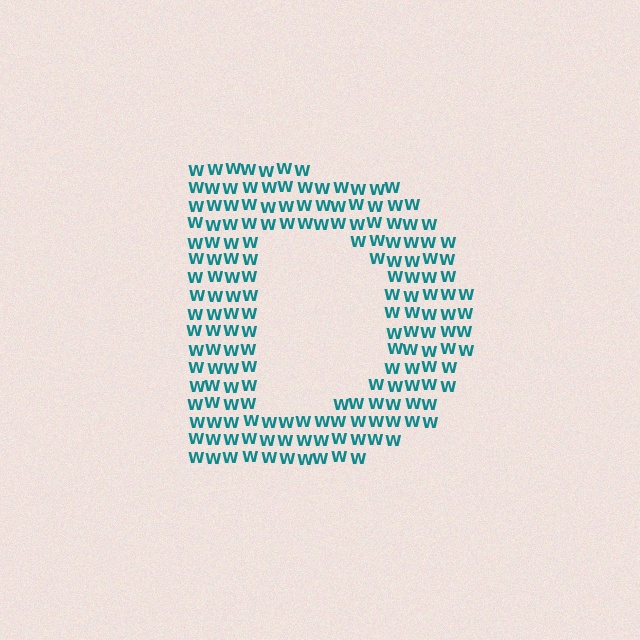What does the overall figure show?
The overall figure shows the letter D.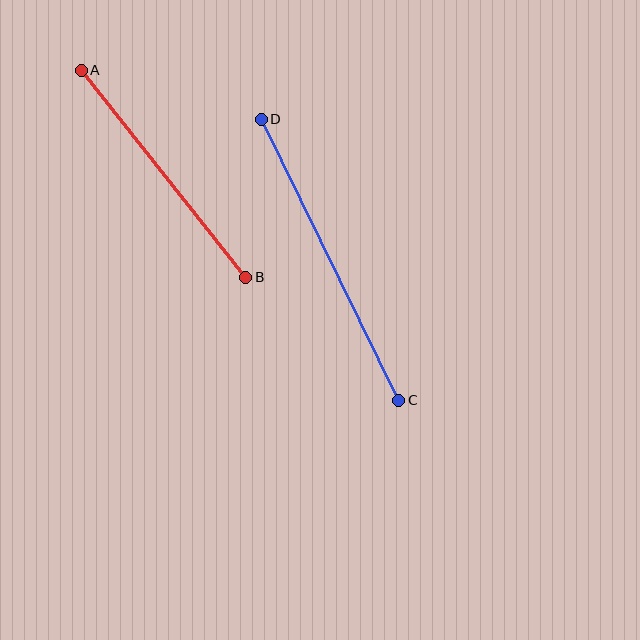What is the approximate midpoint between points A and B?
The midpoint is at approximately (163, 174) pixels.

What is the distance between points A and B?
The distance is approximately 265 pixels.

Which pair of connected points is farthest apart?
Points C and D are farthest apart.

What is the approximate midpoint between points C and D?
The midpoint is at approximately (330, 260) pixels.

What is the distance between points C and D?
The distance is approximately 313 pixels.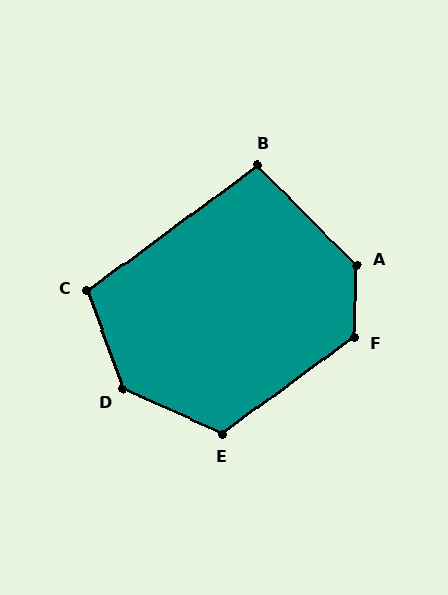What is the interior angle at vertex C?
Approximately 107 degrees (obtuse).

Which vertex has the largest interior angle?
D, at approximately 134 degrees.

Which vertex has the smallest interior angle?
B, at approximately 98 degrees.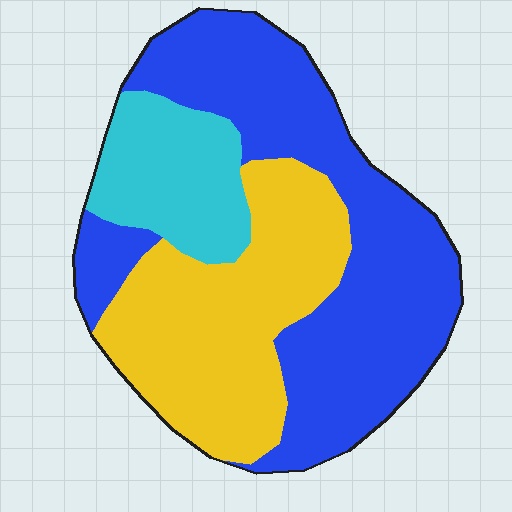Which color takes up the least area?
Cyan, at roughly 15%.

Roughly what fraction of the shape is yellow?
Yellow covers 34% of the shape.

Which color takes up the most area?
Blue, at roughly 50%.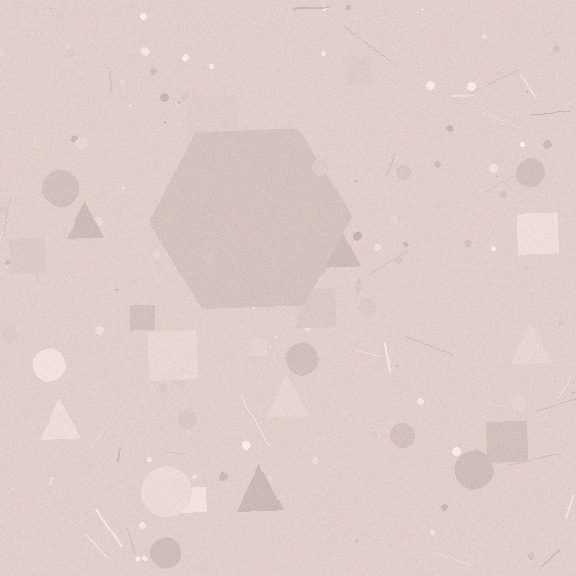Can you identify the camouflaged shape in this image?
The camouflaged shape is a hexagon.